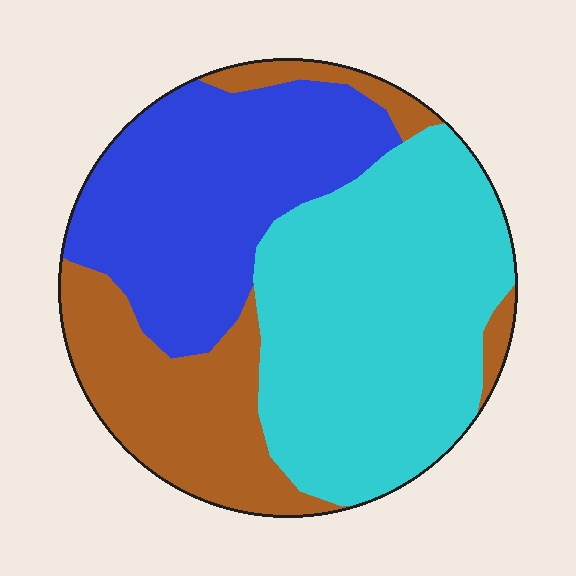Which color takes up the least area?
Brown, at roughly 25%.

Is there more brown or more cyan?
Cyan.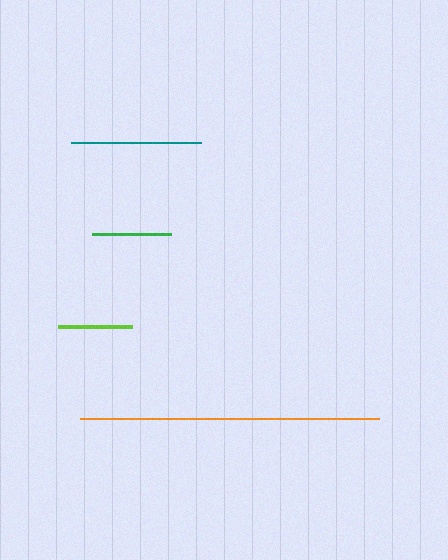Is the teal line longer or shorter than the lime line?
The teal line is longer than the lime line.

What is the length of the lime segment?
The lime segment is approximately 74 pixels long.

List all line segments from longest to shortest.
From longest to shortest: orange, teal, green, lime.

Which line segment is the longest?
The orange line is the longest at approximately 298 pixels.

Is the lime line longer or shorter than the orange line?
The orange line is longer than the lime line.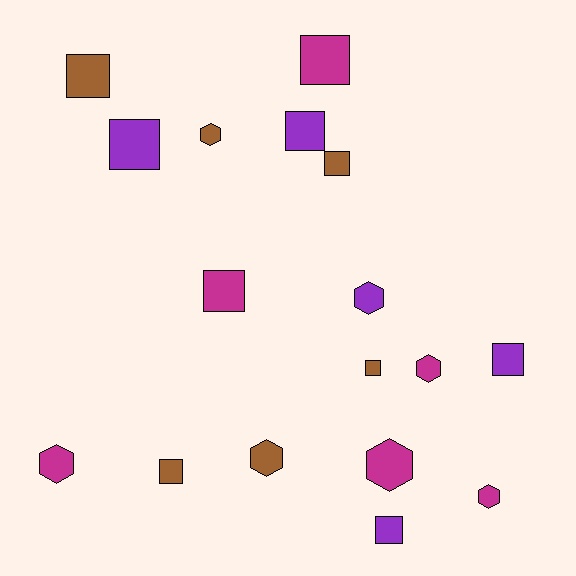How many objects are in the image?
There are 17 objects.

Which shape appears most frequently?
Square, with 10 objects.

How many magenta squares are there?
There are 2 magenta squares.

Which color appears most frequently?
Brown, with 6 objects.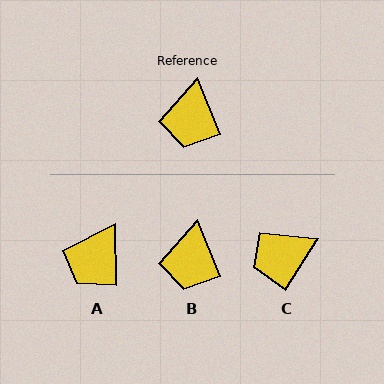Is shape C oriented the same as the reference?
No, it is off by about 55 degrees.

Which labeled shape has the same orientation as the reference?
B.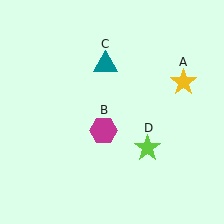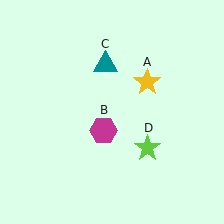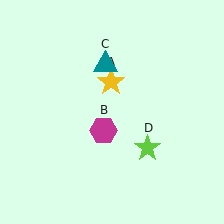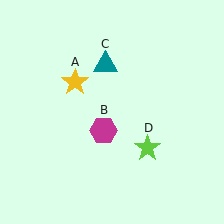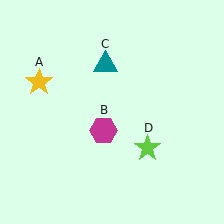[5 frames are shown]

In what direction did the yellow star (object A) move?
The yellow star (object A) moved left.